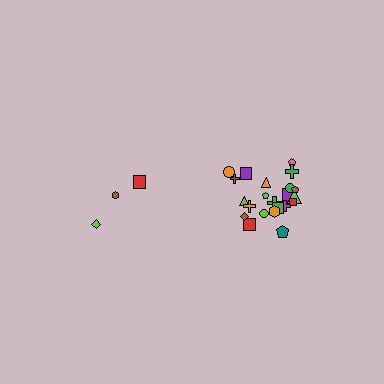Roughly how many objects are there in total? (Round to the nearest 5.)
Roughly 25 objects in total.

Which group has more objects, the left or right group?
The right group.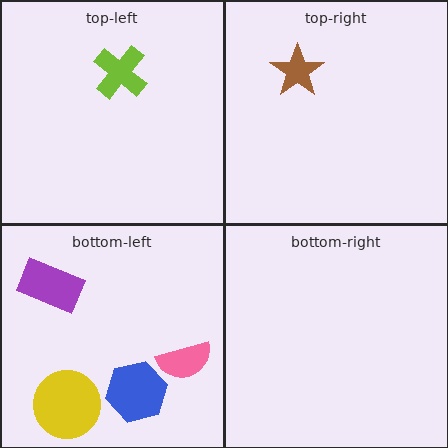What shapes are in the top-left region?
The lime cross.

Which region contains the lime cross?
The top-left region.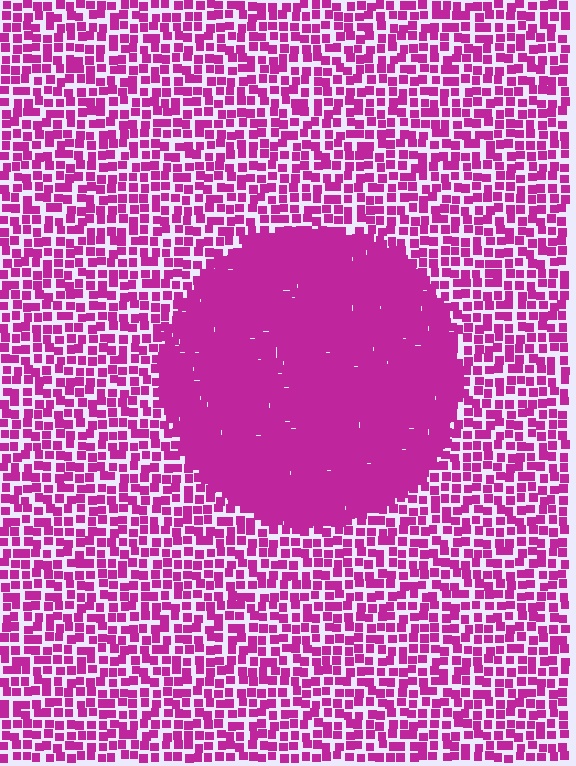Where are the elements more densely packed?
The elements are more densely packed inside the circle boundary.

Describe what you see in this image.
The image contains small magenta elements arranged at two different densities. A circle-shaped region is visible where the elements are more densely packed than the surrounding area.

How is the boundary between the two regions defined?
The boundary is defined by a change in element density (approximately 2.4x ratio). All elements are the same color, size, and shape.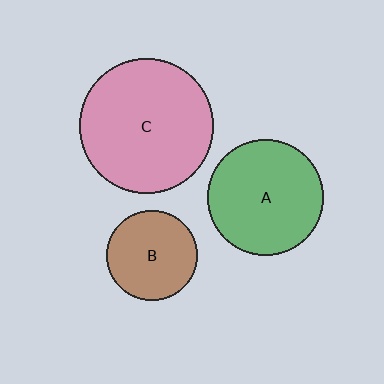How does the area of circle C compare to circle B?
Approximately 2.2 times.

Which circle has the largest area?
Circle C (pink).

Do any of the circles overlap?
No, none of the circles overlap.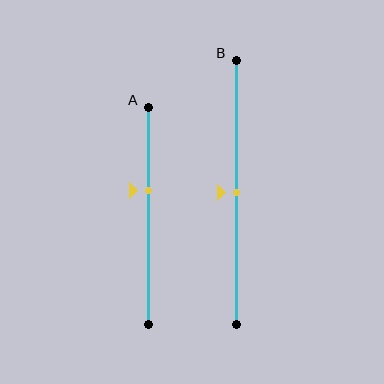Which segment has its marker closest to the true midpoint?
Segment B has its marker closest to the true midpoint.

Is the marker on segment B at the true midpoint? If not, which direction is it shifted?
Yes, the marker on segment B is at the true midpoint.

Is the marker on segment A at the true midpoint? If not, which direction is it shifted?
No, the marker on segment A is shifted upward by about 12% of the segment length.